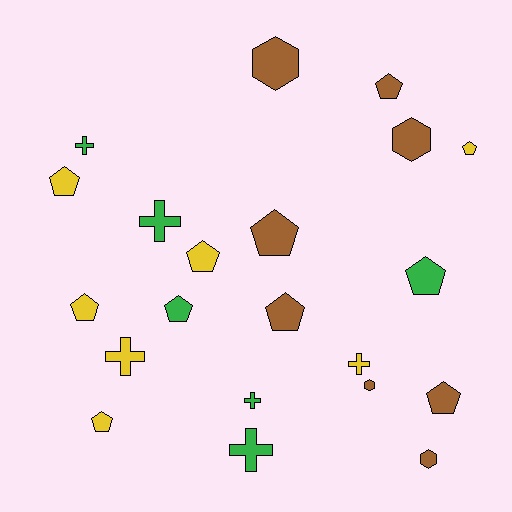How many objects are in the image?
There are 21 objects.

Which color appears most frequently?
Brown, with 8 objects.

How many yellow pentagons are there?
There are 5 yellow pentagons.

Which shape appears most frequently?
Pentagon, with 11 objects.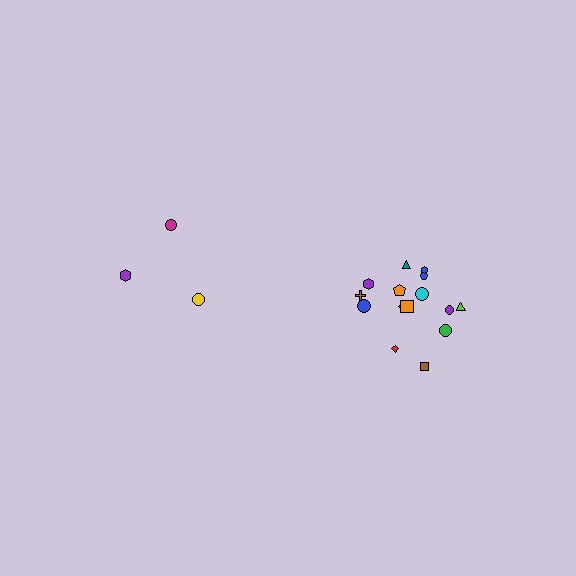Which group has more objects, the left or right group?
The right group.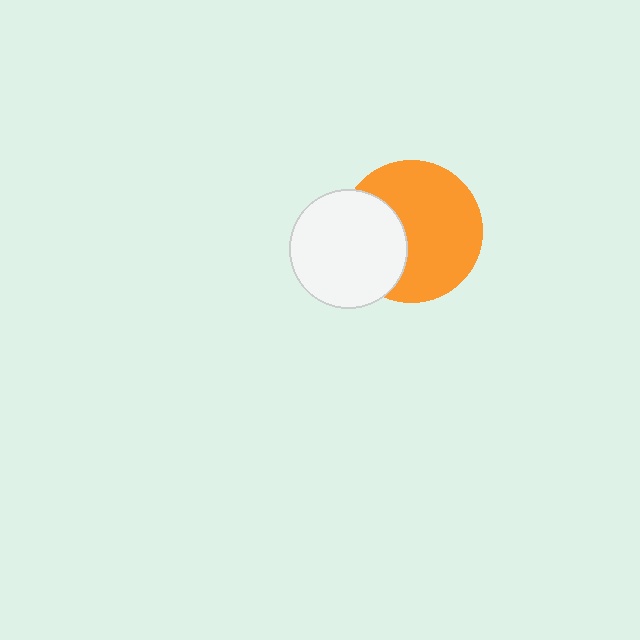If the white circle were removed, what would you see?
You would see the complete orange circle.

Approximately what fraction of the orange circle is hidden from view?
Roughly 33% of the orange circle is hidden behind the white circle.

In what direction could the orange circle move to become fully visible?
The orange circle could move right. That would shift it out from behind the white circle entirely.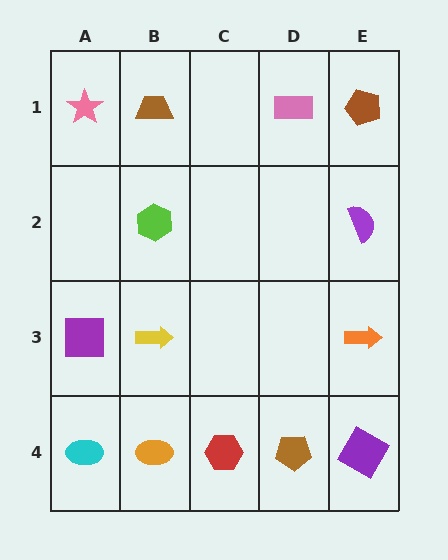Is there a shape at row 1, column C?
No, that cell is empty.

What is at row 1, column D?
A pink rectangle.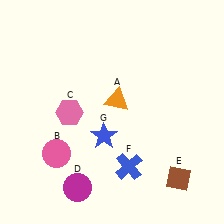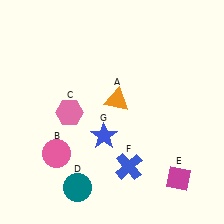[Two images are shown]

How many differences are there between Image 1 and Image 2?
There are 2 differences between the two images.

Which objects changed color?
D changed from magenta to teal. E changed from brown to magenta.